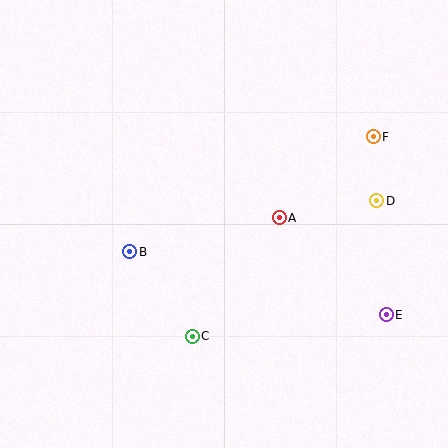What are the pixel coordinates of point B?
Point B is at (130, 252).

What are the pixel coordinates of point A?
Point A is at (279, 218).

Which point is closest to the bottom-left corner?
Point C is closest to the bottom-left corner.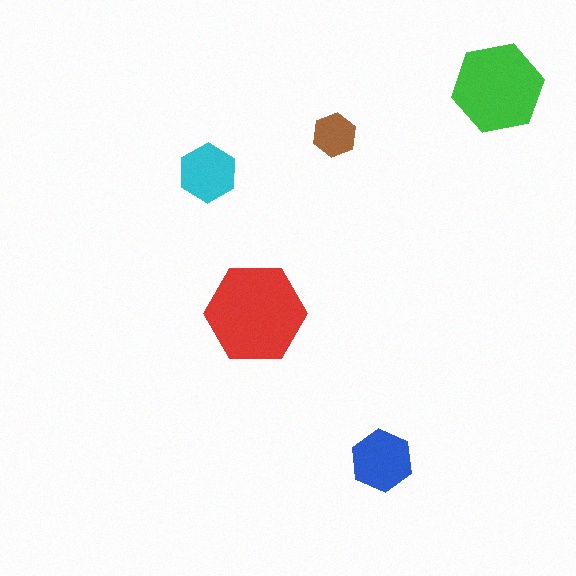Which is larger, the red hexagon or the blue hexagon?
The red one.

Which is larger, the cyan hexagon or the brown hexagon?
The cyan one.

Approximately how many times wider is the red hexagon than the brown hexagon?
About 2.5 times wider.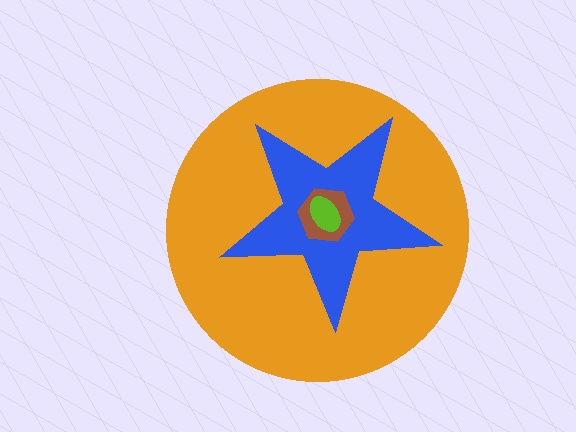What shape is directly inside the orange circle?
The blue star.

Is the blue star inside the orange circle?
Yes.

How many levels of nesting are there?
4.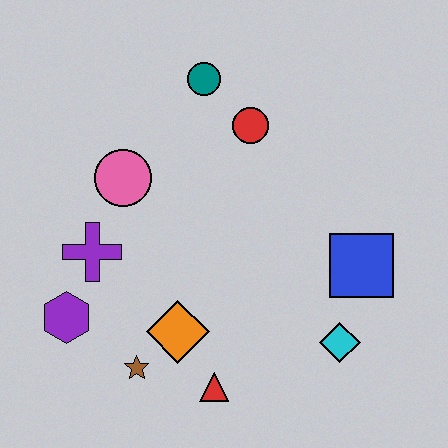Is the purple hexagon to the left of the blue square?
Yes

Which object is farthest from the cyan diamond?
The teal circle is farthest from the cyan diamond.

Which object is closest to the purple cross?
The purple hexagon is closest to the purple cross.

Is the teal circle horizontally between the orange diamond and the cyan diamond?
Yes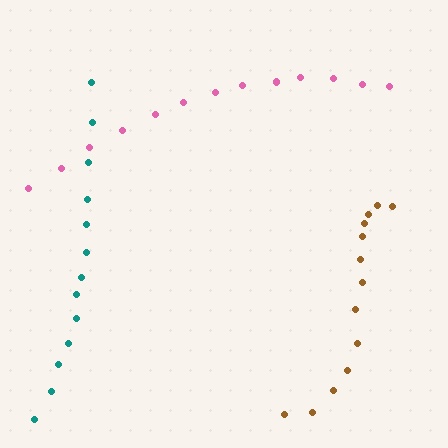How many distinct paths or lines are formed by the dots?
There are 3 distinct paths.